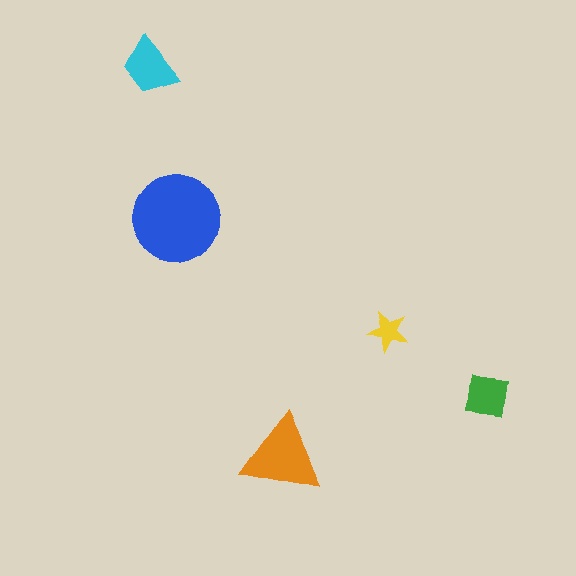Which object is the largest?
The blue circle.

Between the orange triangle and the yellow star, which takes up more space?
The orange triangle.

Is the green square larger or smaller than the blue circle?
Smaller.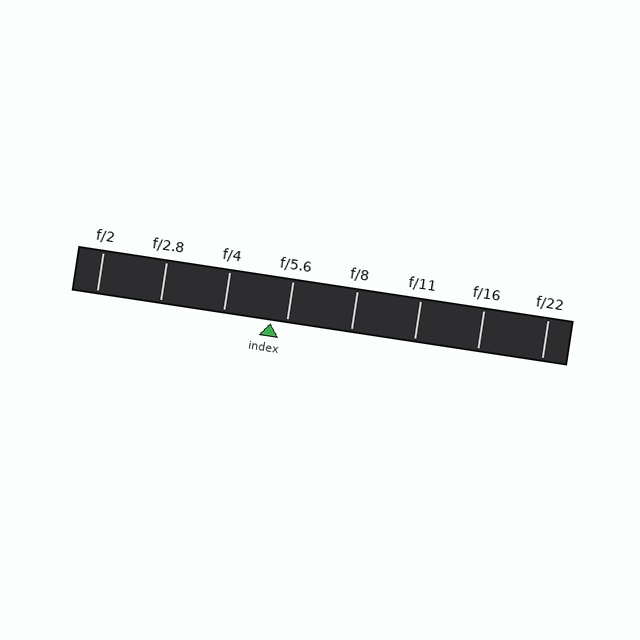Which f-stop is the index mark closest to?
The index mark is closest to f/5.6.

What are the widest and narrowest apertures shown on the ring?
The widest aperture shown is f/2 and the narrowest is f/22.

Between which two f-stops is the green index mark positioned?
The index mark is between f/4 and f/5.6.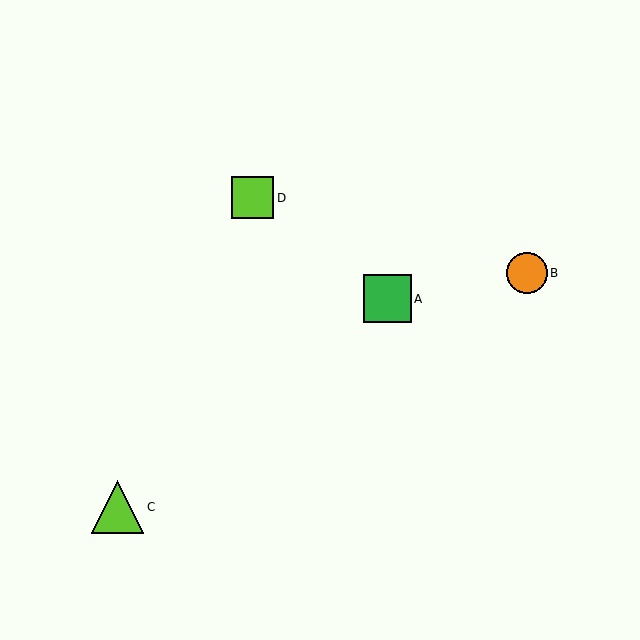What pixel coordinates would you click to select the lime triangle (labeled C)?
Click at (118, 507) to select the lime triangle C.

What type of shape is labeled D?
Shape D is a lime square.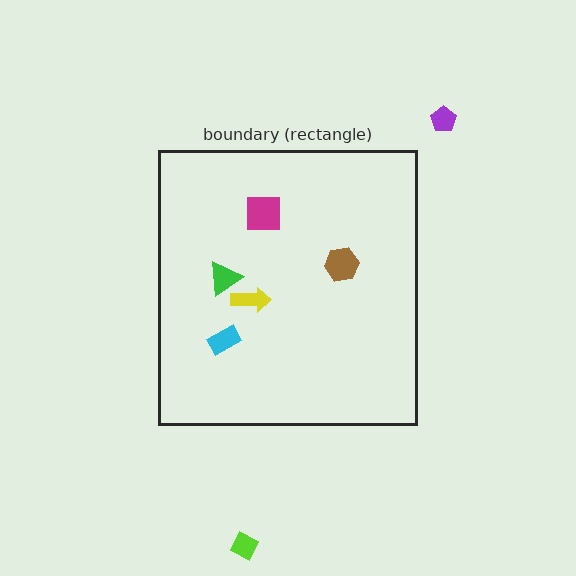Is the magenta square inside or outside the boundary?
Inside.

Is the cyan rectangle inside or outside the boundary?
Inside.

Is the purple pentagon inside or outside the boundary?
Outside.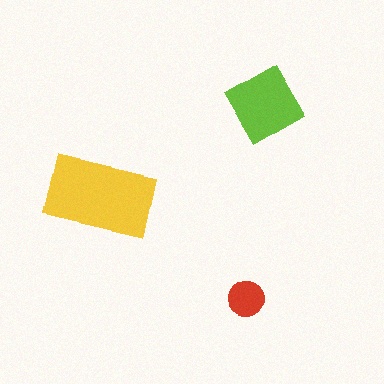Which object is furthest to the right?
The lime diamond is rightmost.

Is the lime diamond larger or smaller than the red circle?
Larger.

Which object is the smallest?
The red circle.